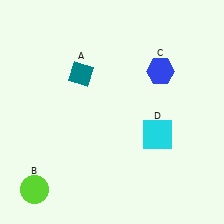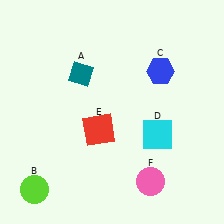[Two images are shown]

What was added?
A red square (E), a pink circle (F) were added in Image 2.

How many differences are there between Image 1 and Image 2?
There are 2 differences between the two images.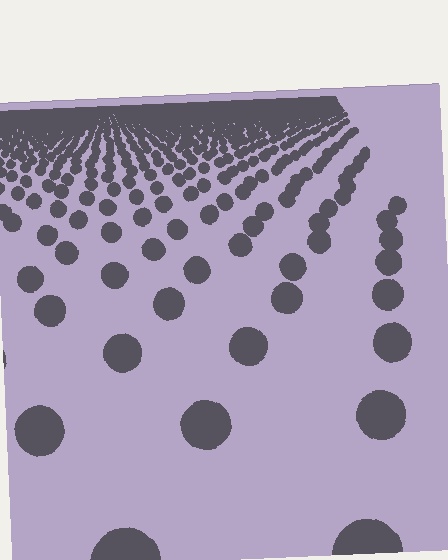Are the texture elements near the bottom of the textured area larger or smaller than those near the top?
Larger. Near the bottom, elements are closer to the viewer and appear at a bigger on-screen size.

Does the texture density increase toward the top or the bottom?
Density increases toward the top.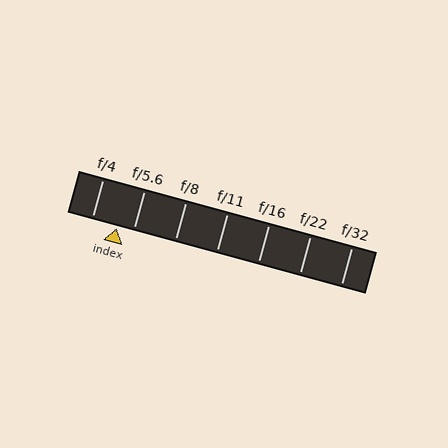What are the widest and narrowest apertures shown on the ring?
The widest aperture shown is f/4 and the narrowest is f/32.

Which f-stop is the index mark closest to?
The index mark is closest to f/5.6.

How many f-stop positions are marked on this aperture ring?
There are 7 f-stop positions marked.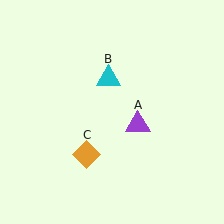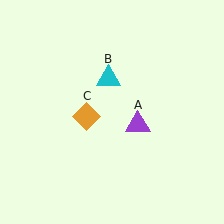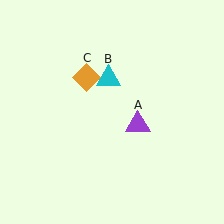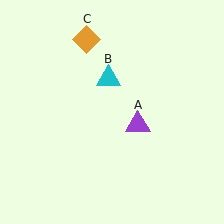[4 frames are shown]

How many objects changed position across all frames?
1 object changed position: orange diamond (object C).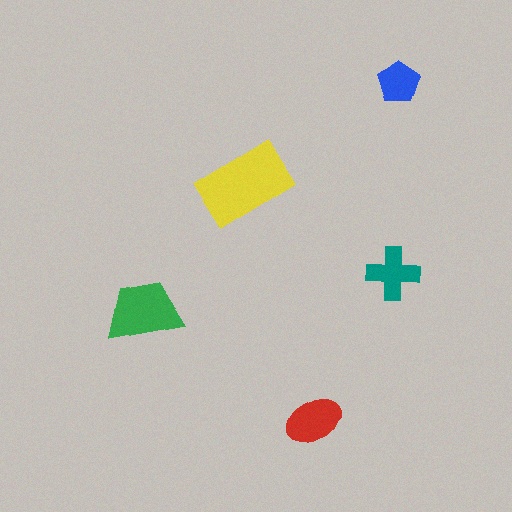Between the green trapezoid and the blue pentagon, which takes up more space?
The green trapezoid.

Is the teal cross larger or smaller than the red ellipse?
Smaller.